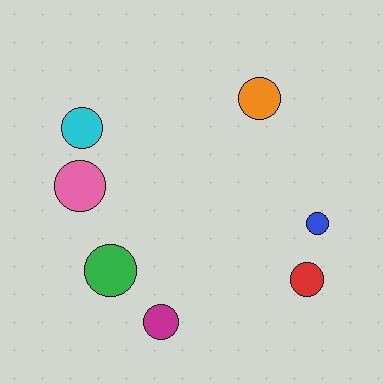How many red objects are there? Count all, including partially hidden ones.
There is 1 red object.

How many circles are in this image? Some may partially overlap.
There are 7 circles.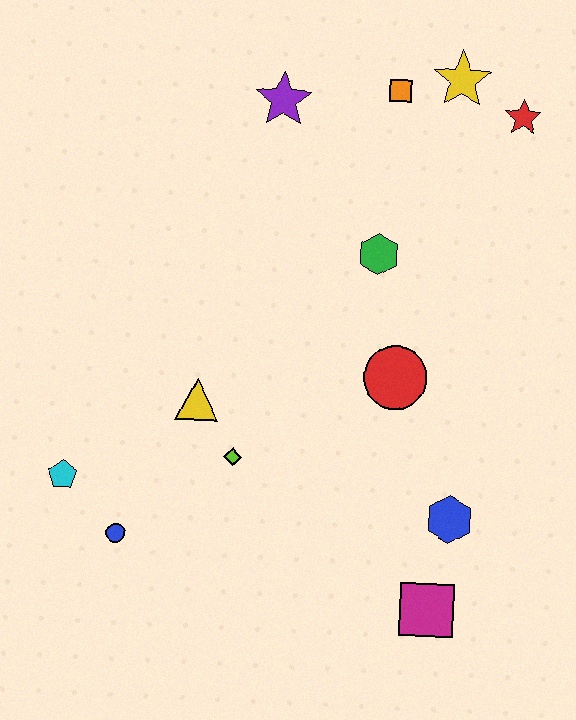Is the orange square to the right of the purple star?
Yes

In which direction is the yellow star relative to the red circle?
The yellow star is above the red circle.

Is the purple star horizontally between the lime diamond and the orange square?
Yes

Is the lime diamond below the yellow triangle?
Yes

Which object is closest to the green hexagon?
The red circle is closest to the green hexagon.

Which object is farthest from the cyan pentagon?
The red star is farthest from the cyan pentagon.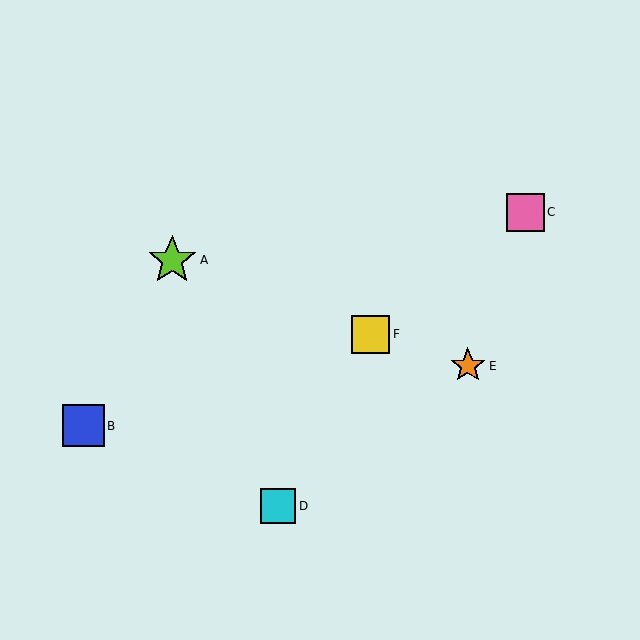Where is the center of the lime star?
The center of the lime star is at (172, 260).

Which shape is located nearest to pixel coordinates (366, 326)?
The yellow square (labeled F) at (370, 334) is nearest to that location.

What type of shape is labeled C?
Shape C is a pink square.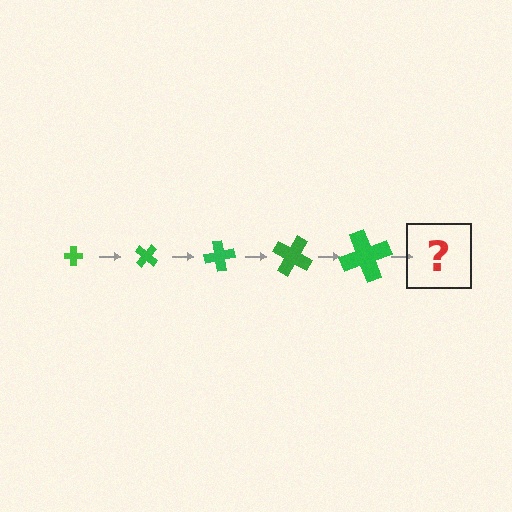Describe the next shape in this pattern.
It should be a cross, larger than the previous one and rotated 200 degrees from the start.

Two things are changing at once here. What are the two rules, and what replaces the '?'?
The two rules are that the cross grows larger each step and it rotates 40 degrees each step. The '?' should be a cross, larger than the previous one and rotated 200 degrees from the start.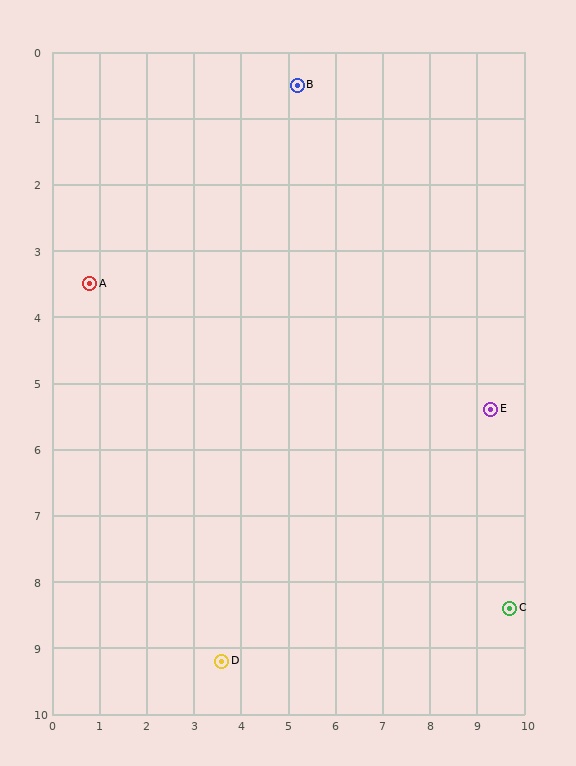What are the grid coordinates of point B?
Point B is at approximately (5.2, 0.5).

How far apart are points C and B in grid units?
Points C and B are about 9.1 grid units apart.